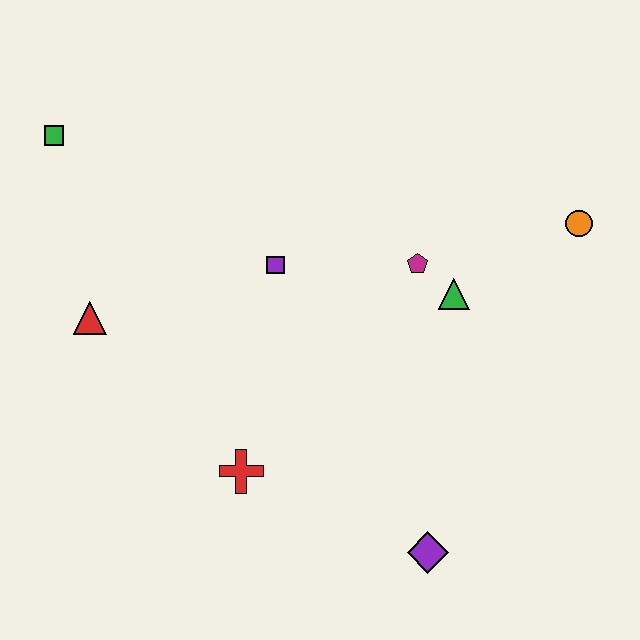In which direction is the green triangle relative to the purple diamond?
The green triangle is above the purple diamond.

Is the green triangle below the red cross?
No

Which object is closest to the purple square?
The magenta pentagon is closest to the purple square.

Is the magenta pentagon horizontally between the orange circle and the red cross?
Yes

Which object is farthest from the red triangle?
The orange circle is farthest from the red triangle.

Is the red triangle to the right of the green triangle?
No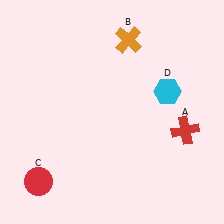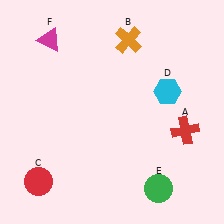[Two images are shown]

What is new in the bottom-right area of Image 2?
A green circle (E) was added in the bottom-right area of Image 2.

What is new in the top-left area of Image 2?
A magenta triangle (F) was added in the top-left area of Image 2.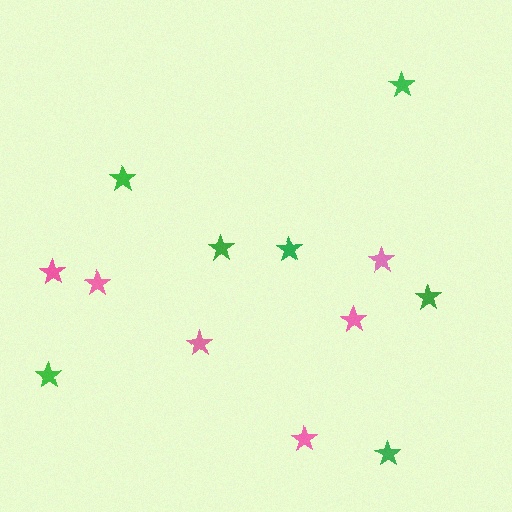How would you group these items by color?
There are 2 groups: one group of pink stars (6) and one group of green stars (7).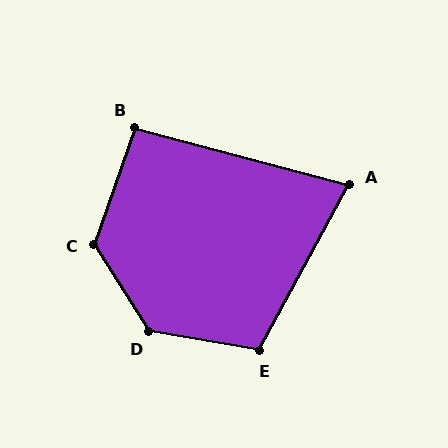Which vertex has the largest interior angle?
D, at approximately 132 degrees.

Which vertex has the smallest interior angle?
A, at approximately 76 degrees.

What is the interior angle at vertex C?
Approximately 129 degrees (obtuse).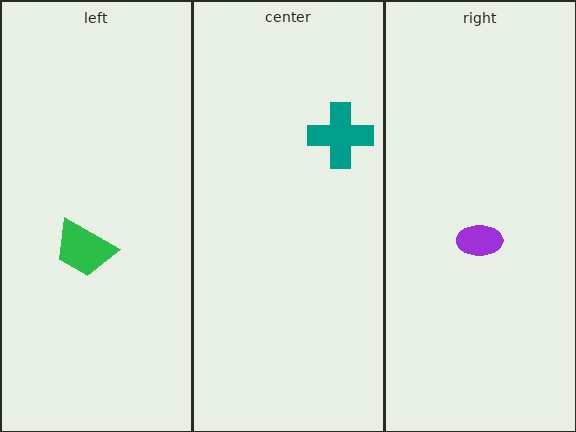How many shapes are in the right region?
1.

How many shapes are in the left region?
1.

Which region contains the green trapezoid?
The left region.